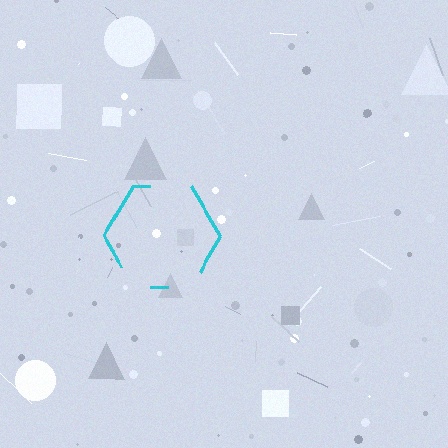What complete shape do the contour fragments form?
The contour fragments form a hexagon.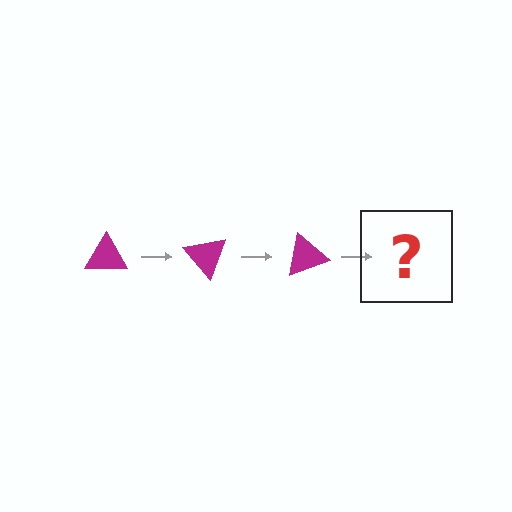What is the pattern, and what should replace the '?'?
The pattern is that the triangle rotates 50 degrees each step. The '?' should be a magenta triangle rotated 150 degrees.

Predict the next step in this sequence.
The next step is a magenta triangle rotated 150 degrees.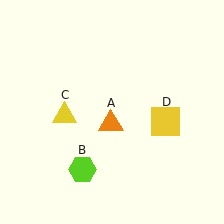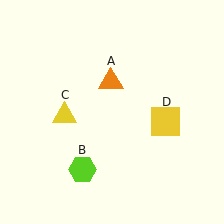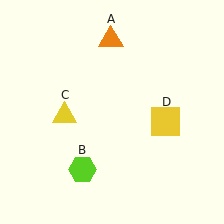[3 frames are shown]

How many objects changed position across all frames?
1 object changed position: orange triangle (object A).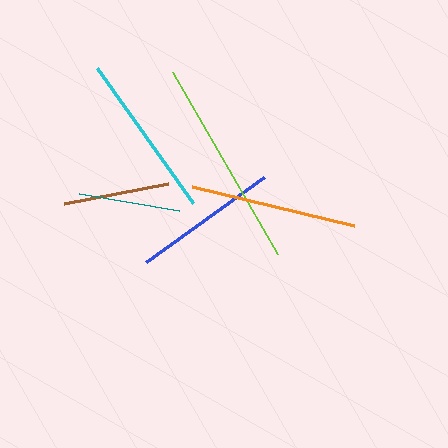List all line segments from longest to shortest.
From longest to shortest: lime, orange, cyan, blue, brown, teal.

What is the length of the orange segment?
The orange segment is approximately 166 pixels long.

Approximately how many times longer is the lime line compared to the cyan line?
The lime line is approximately 1.3 times the length of the cyan line.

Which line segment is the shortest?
The teal line is the shortest at approximately 101 pixels.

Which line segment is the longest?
The lime line is the longest at approximately 210 pixels.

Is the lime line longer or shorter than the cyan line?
The lime line is longer than the cyan line.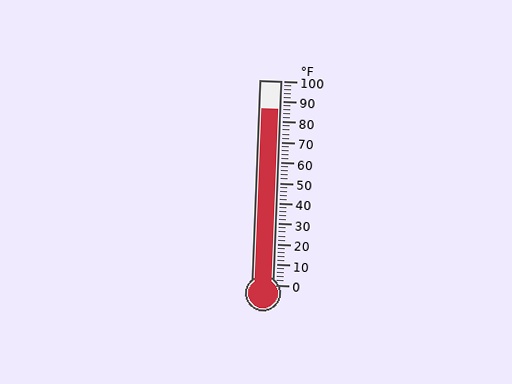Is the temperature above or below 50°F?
The temperature is above 50°F.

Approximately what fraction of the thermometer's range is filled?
The thermometer is filled to approximately 85% of its range.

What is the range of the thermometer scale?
The thermometer scale ranges from 0°F to 100°F.